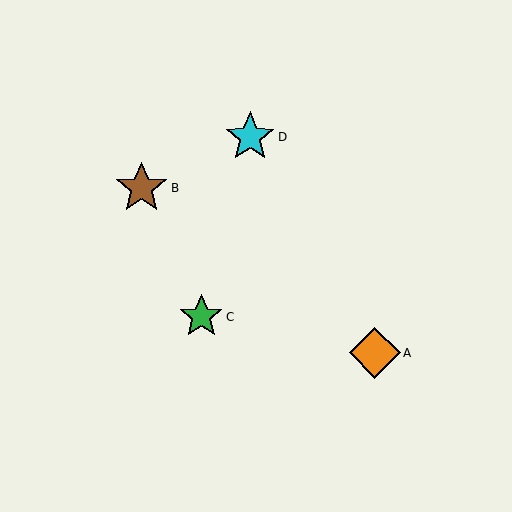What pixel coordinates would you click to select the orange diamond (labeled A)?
Click at (375, 353) to select the orange diamond A.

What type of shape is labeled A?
Shape A is an orange diamond.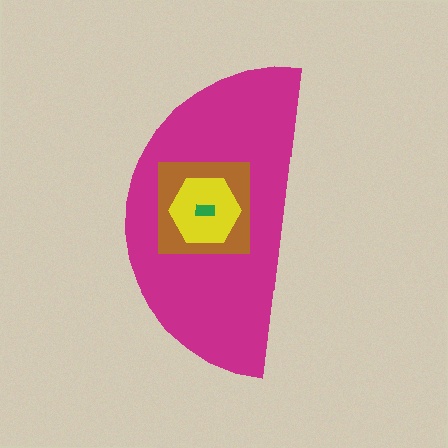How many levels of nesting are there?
4.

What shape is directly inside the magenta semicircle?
The brown square.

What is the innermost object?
The green rectangle.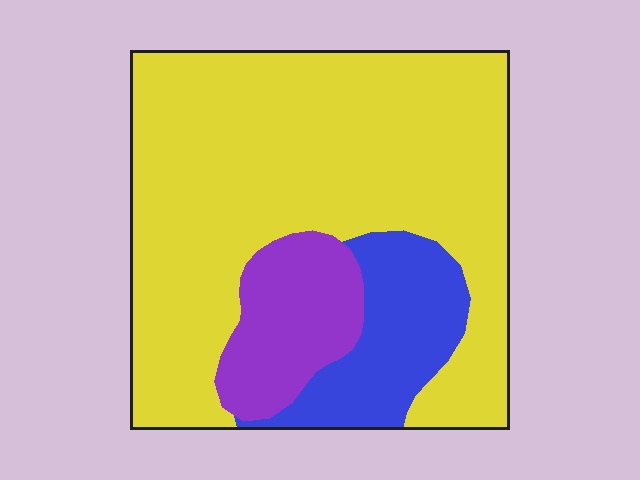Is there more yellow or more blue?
Yellow.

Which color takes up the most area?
Yellow, at roughly 70%.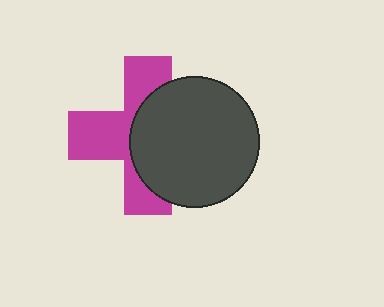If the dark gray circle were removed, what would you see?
You would see the complete magenta cross.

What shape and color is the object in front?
The object in front is a dark gray circle.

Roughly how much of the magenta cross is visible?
About half of it is visible (roughly 50%).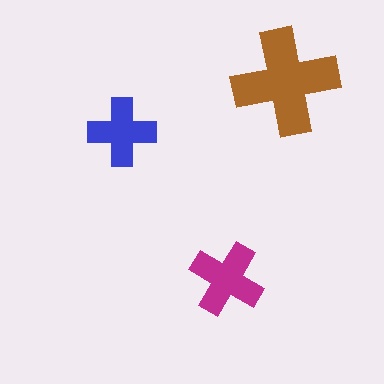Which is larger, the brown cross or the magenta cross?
The brown one.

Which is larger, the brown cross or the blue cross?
The brown one.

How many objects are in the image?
There are 3 objects in the image.